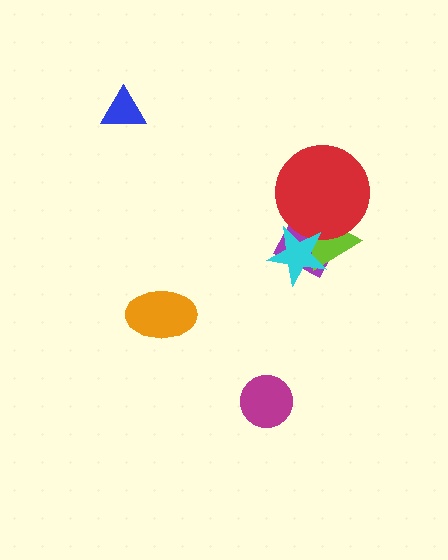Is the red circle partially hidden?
Yes, it is partially covered by another shape.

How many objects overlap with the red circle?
3 objects overlap with the red circle.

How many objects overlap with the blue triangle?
0 objects overlap with the blue triangle.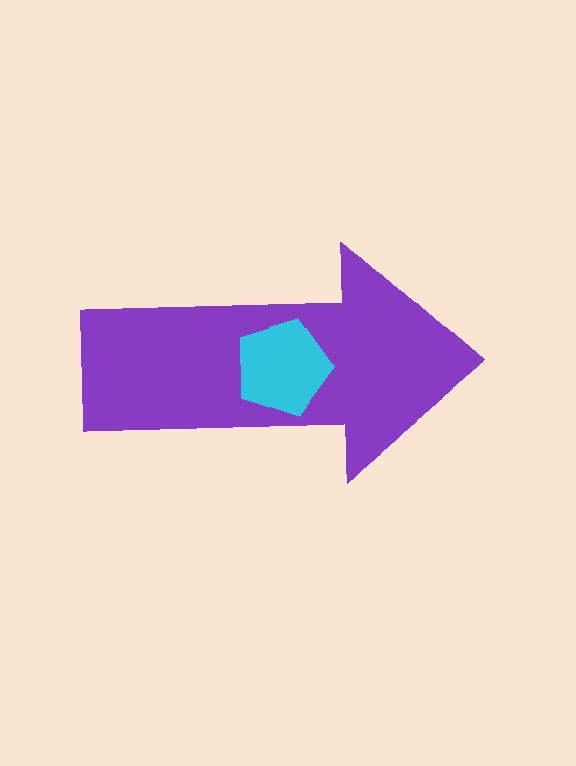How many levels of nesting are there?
2.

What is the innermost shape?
The cyan pentagon.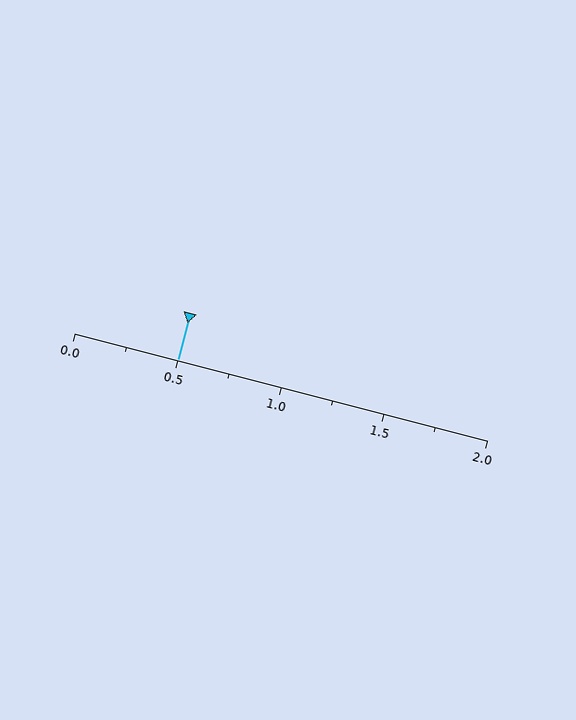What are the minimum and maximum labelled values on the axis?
The axis runs from 0.0 to 2.0.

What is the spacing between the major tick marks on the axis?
The major ticks are spaced 0.5 apart.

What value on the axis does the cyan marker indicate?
The marker indicates approximately 0.5.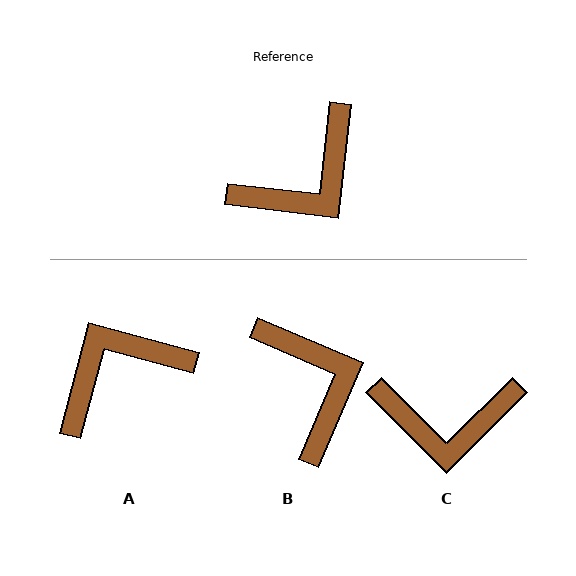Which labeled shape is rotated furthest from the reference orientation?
A, about 172 degrees away.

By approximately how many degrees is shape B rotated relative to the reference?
Approximately 73 degrees counter-clockwise.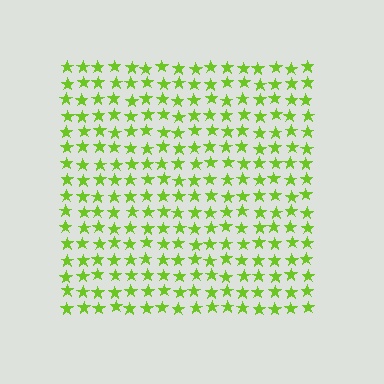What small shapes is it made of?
It is made of small stars.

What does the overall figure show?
The overall figure shows a square.